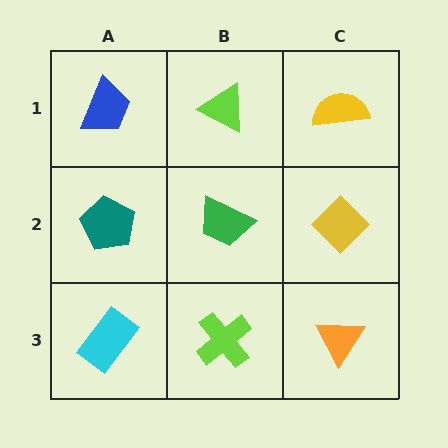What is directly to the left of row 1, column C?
A lime triangle.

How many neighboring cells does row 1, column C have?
2.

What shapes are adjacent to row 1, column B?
A green trapezoid (row 2, column B), a blue trapezoid (row 1, column A), a yellow semicircle (row 1, column C).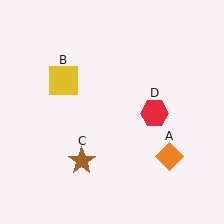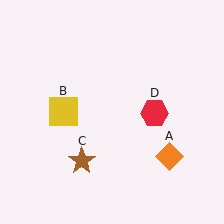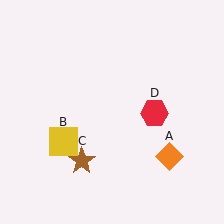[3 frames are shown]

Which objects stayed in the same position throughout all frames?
Orange diamond (object A) and brown star (object C) and red hexagon (object D) remained stationary.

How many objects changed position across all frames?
1 object changed position: yellow square (object B).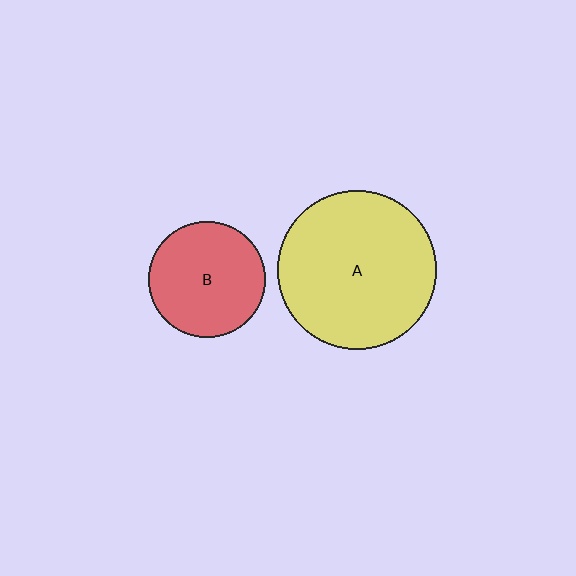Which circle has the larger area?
Circle A (yellow).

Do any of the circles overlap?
No, none of the circles overlap.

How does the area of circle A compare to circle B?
Approximately 1.9 times.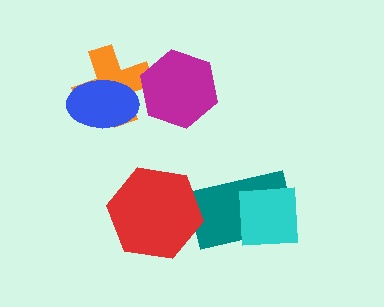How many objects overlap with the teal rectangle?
2 objects overlap with the teal rectangle.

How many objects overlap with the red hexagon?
1 object overlaps with the red hexagon.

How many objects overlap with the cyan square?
1 object overlaps with the cyan square.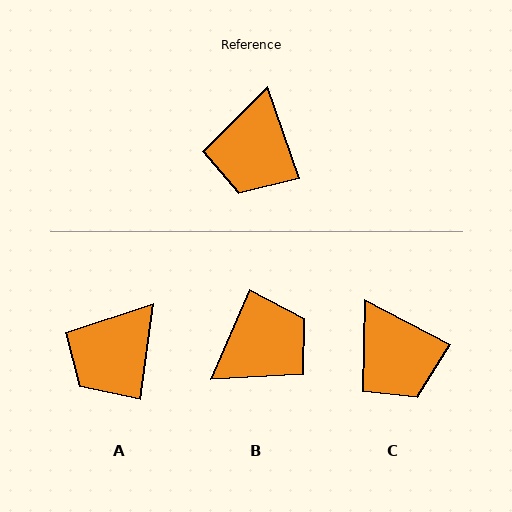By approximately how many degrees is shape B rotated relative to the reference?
Approximately 138 degrees counter-clockwise.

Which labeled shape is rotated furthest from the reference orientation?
B, about 138 degrees away.